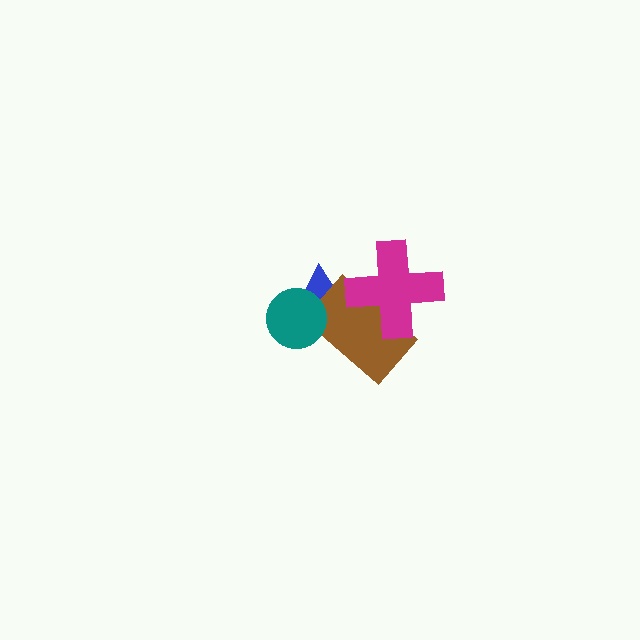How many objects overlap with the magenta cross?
2 objects overlap with the magenta cross.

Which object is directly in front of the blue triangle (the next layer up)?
The brown rectangle is directly in front of the blue triangle.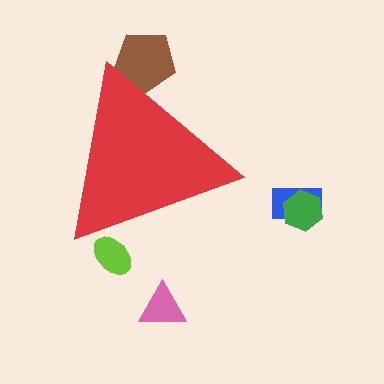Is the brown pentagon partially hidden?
Yes, the brown pentagon is partially hidden behind the red triangle.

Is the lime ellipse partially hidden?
Yes, the lime ellipse is partially hidden behind the red triangle.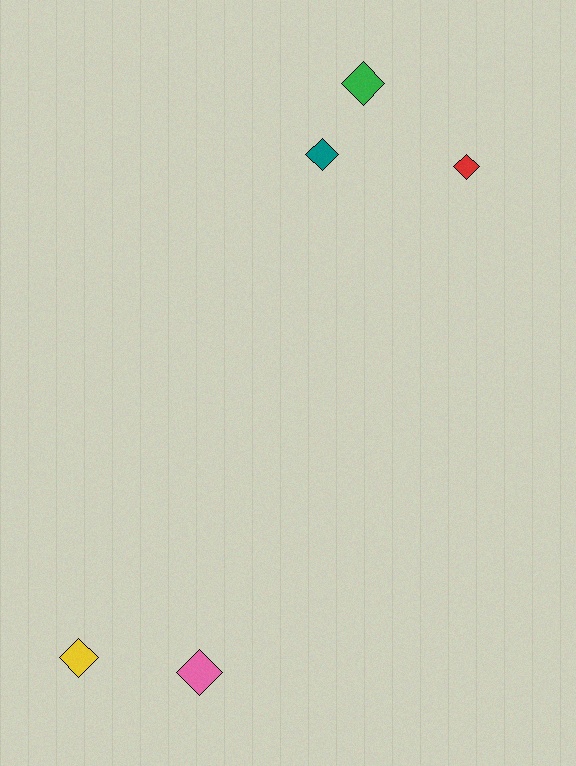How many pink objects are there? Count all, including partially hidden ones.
There is 1 pink object.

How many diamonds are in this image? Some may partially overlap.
There are 5 diamonds.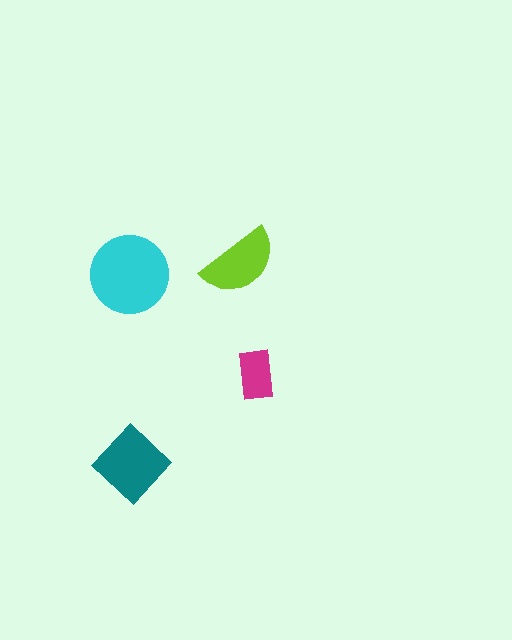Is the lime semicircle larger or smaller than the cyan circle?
Smaller.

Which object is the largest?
The cyan circle.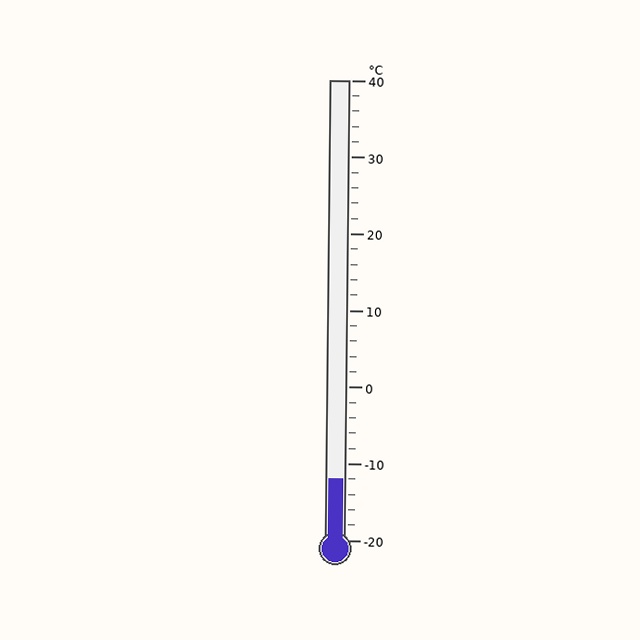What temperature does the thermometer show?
The thermometer shows approximately -12°C.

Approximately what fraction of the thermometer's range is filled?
The thermometer is filled to approximately 15% of its range.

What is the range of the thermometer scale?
The thermometer scale ranges from -20°C to 40°C.